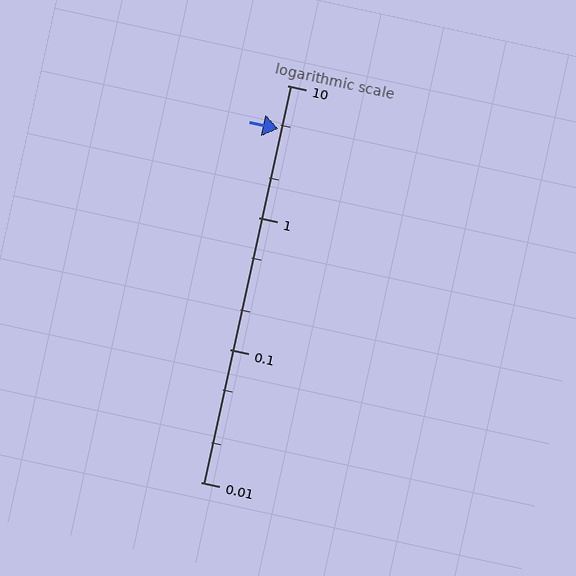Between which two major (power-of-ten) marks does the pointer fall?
The pointer is between 1 and 10.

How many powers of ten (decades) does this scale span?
The scale spans 3 decades, from 0.01 to 10.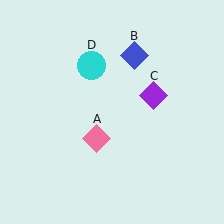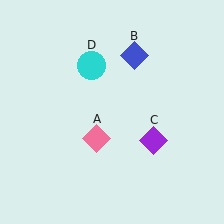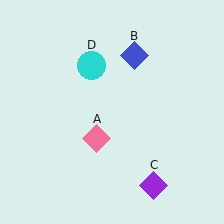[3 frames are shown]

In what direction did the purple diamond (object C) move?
The purple diamond (object C) moved down.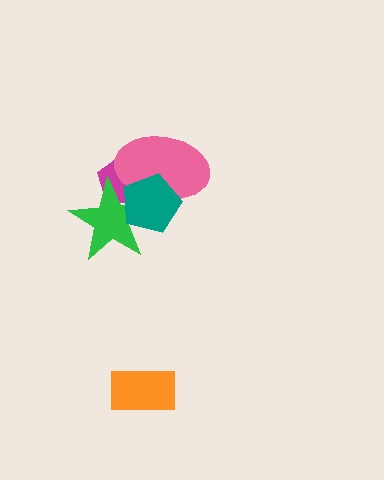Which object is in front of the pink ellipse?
The teal pentagon is in front of the pink ellipse.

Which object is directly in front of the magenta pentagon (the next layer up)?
The green star is directly in front of the magenta pentagon.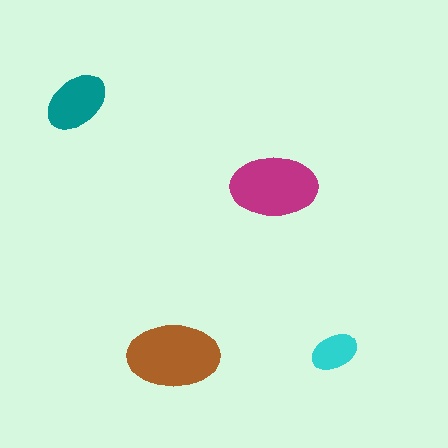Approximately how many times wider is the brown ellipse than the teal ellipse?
About 1.5 times wider.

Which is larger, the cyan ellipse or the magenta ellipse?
The magenta one.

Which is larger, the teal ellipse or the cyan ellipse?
The teal one.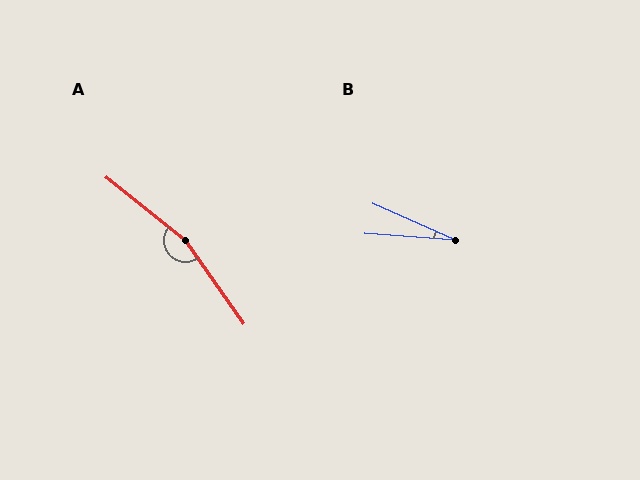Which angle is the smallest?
B, at approximately 20 degrees.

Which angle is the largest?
A, at approximately 164 degrees.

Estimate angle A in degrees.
Approximately 164 degrees.